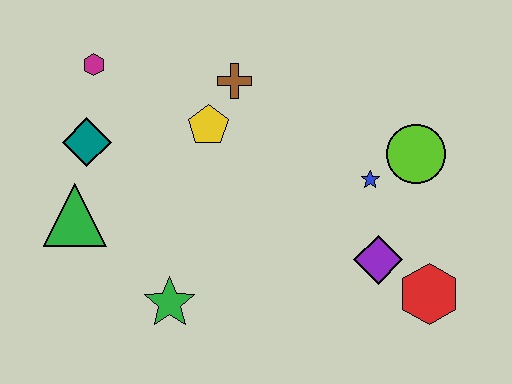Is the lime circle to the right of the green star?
Yes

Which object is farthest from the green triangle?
The red hexagon is farthest from the green triangle.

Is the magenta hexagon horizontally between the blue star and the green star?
No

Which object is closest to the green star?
The green triangle is closest to the green star.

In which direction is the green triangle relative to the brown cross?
The green triangle is to the left of the brown cross.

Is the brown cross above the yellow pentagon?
Yes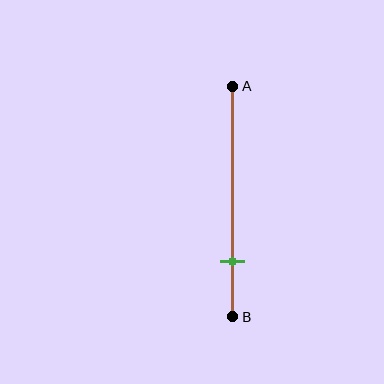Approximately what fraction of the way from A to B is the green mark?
The green mark is approximately 75% of the way from A to B.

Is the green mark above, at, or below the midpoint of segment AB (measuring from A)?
The green mark is below the midpoint of segment AB.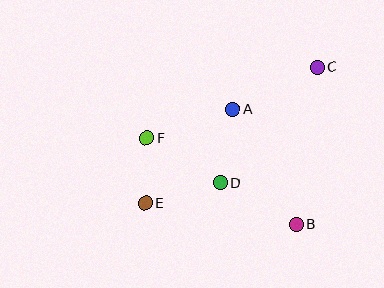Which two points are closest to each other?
Points E and F are closest to each other.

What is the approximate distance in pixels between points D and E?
The distance between D and E is approximately 78 pixels.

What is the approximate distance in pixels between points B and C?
The distance between B and C is approximately 159 pixels.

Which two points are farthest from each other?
Points C and E are farthest from each other.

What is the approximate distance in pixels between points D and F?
The distance between D and F is approximately 86 pixels.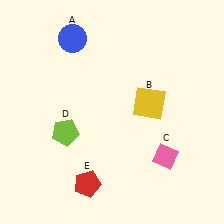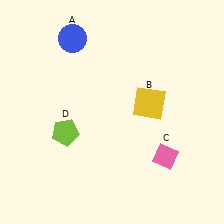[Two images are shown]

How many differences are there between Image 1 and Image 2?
There is 1 difference between the two images.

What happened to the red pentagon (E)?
The red pentagon (E) was removed in Image 2. It was in the bottom-left area of Image 1.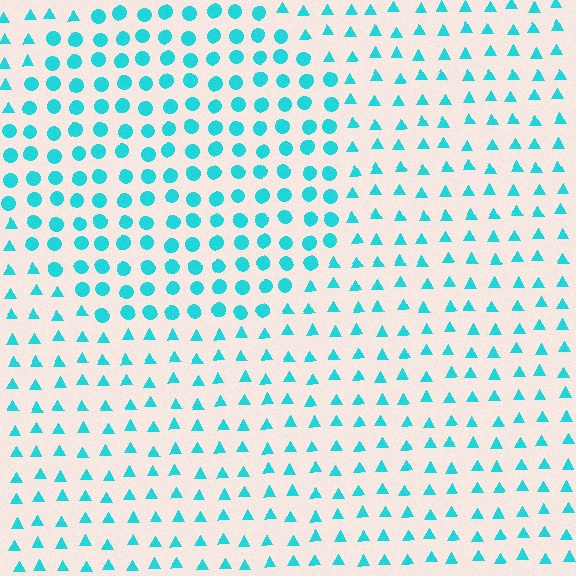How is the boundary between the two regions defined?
The boundary is defined by a change in element shape: circles inside vs. triangles outside. All elements share the same color and spacing.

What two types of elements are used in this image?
The image uses circles inside the circle region and triangles outside it.